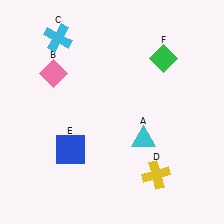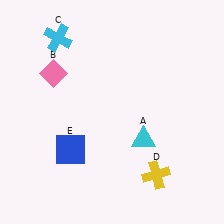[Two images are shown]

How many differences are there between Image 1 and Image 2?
There is 1 difference between the two images.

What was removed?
The green diamond (F) was removed in Image 2.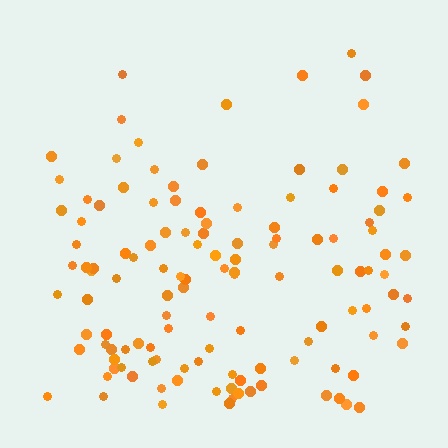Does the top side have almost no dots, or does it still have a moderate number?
Still a moderate number, just noticeably fewer than the bottom.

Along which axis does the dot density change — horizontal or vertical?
Vertical.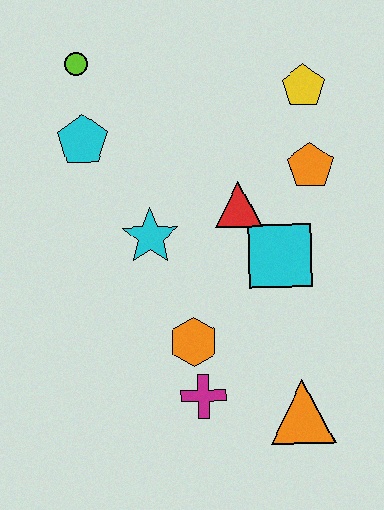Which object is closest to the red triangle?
The cyan square is closest to the red triangle.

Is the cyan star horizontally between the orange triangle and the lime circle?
Yes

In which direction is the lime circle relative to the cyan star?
The lime circle is above the cyan star.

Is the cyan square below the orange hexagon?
No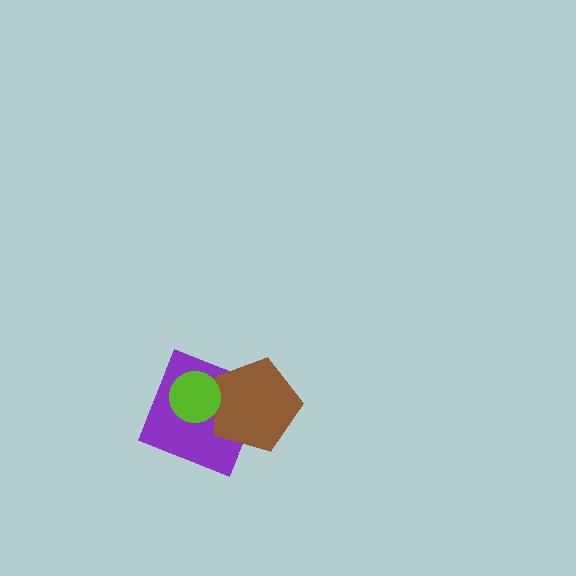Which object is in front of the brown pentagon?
The lime circle is in front of the brown pentagon.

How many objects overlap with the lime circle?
2 objects overlap with the lime circle.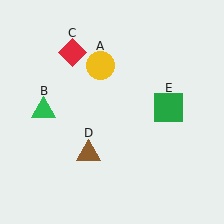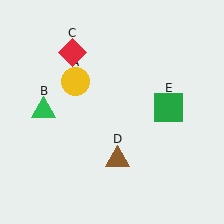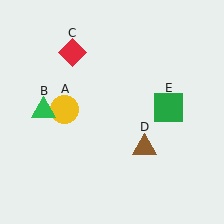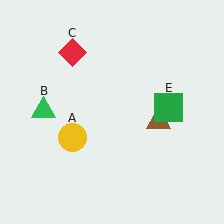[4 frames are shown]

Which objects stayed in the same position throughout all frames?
Green triangle (object B) and red diamond (object C) and green square (object E) remained stationary.